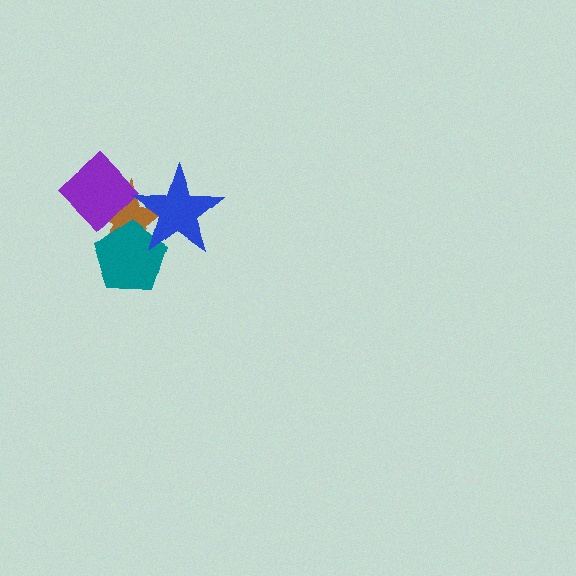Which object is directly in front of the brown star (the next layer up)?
The purple diamond is directly in front of the brown star.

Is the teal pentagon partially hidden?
Yes, it is partially covered by another shape.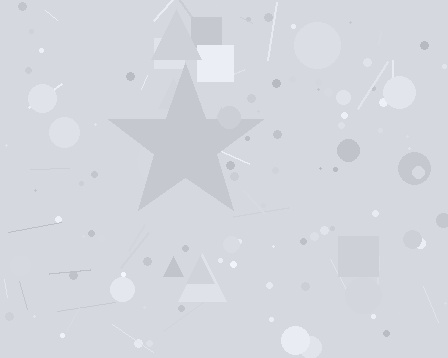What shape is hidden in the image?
A star is hidden in the image.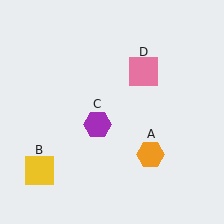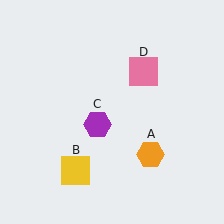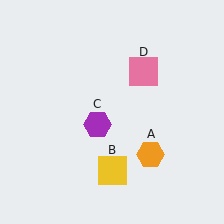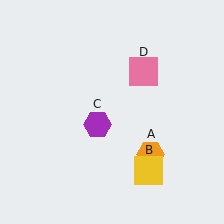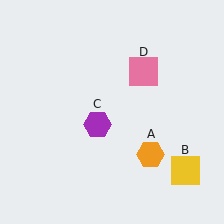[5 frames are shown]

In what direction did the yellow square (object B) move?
The yellow square (object B) moved right.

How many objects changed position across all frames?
1 object changed position: yellow square (object B).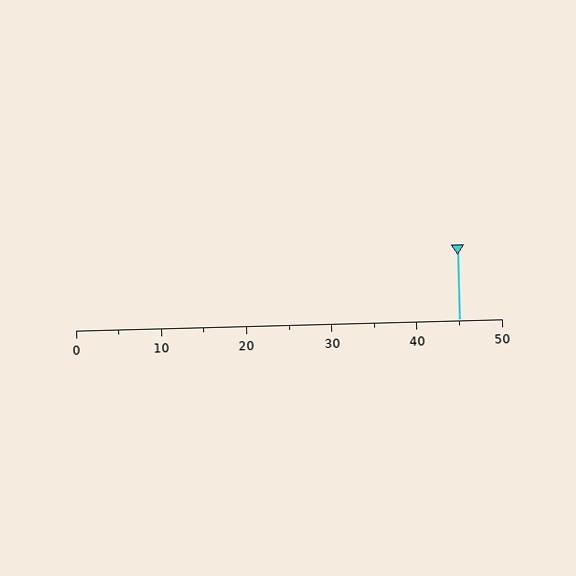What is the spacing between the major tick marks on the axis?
The major ticks are spaced 10 apart.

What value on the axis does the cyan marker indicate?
The marker indicates approximately 45.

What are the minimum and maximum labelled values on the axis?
The axis runs from 0 to 50.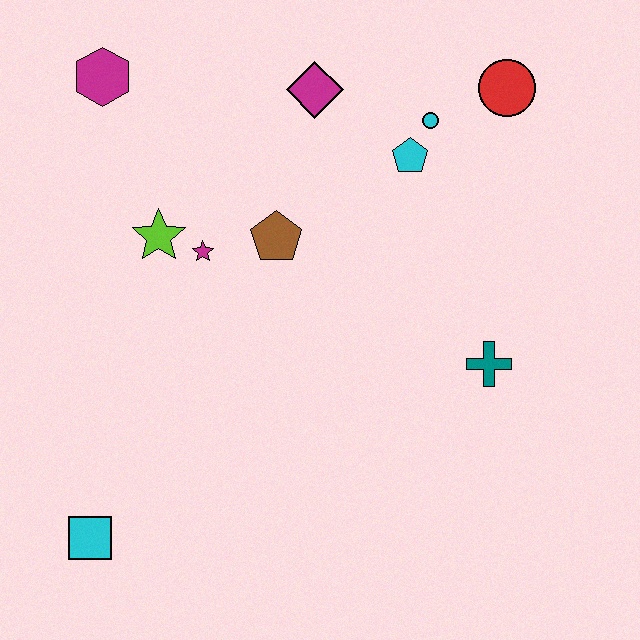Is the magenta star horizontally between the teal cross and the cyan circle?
No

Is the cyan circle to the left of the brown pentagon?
No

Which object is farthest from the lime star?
The red circle is farthest from the lime star.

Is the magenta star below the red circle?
Yes